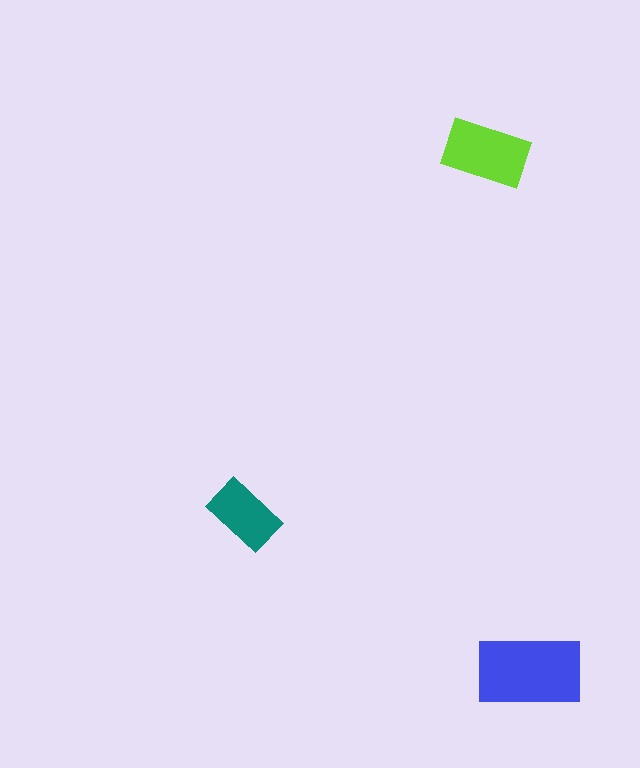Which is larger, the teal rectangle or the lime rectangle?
The lime one.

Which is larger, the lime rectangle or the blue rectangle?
The blue one.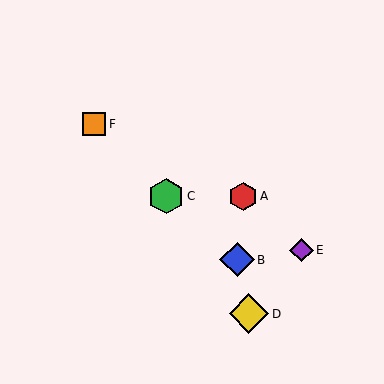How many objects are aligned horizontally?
2 objects (A, C) are aligned horizontally.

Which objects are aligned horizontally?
Objects A, C are aligned horizontally.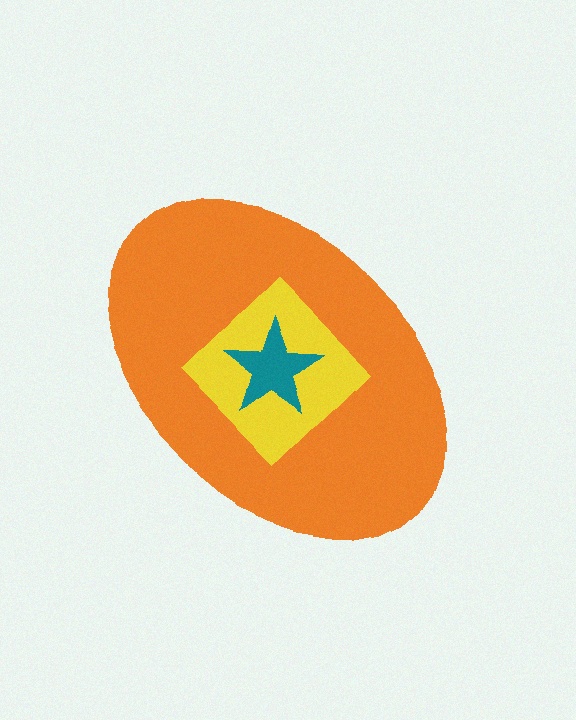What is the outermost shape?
The orange ellipse.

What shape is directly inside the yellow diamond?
The teal star.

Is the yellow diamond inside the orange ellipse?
Yes.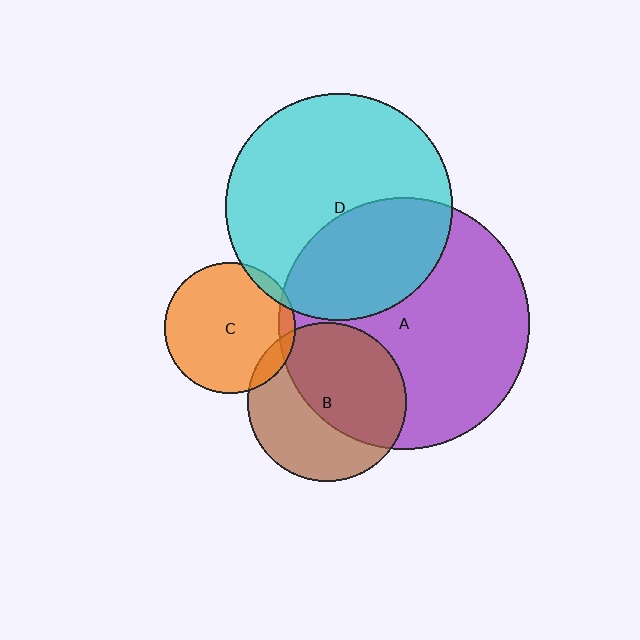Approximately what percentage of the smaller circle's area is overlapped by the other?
Approximately 5%.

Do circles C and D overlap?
Yes.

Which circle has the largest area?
Circle A (purple).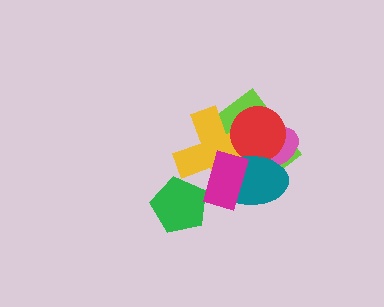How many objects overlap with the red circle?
4 objects overlap with the red circle.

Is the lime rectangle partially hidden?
Yes, it is partially covered by another shape.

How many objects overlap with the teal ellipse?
5 objects overlap with the teal ellipse.